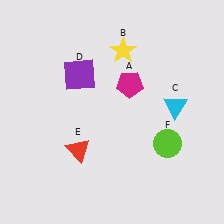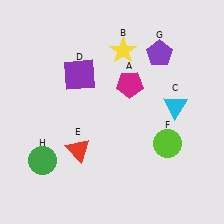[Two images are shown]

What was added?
A purple pentagon (G), a green circle (H) were added in Image 2.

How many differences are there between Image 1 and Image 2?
There are 2 differences between the two images.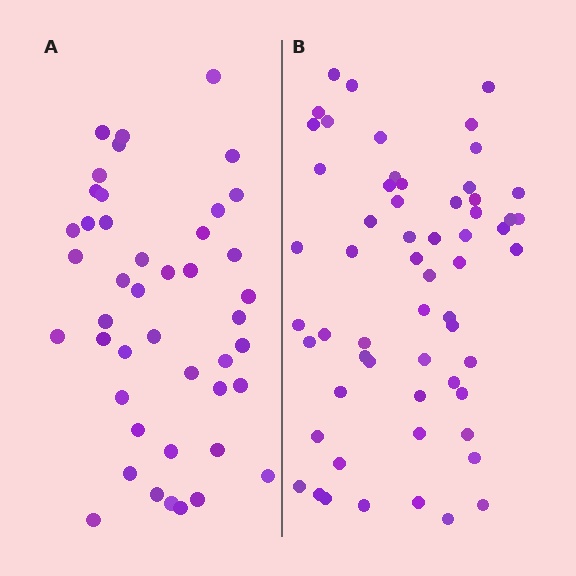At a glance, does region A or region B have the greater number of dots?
Region B (the right region) has more dots.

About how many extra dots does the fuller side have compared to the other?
Region B has approximately 15 more dots than region A.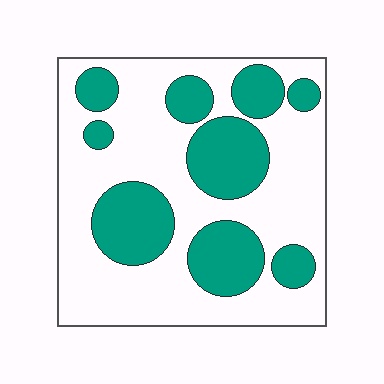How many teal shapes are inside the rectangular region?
9.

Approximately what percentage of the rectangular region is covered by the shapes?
Approximately 35%.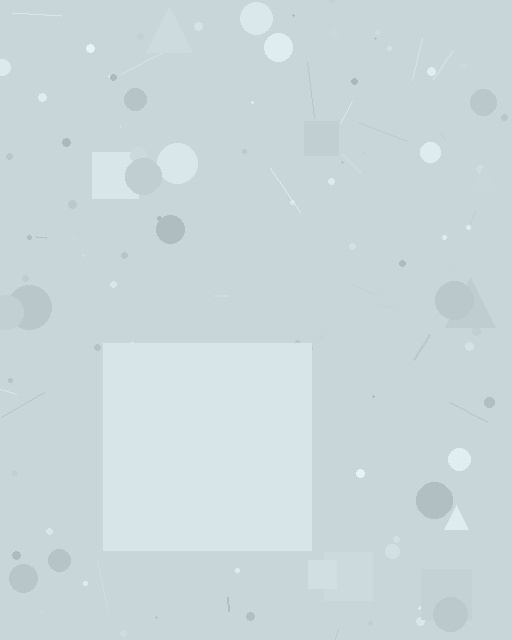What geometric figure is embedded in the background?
A square is embedded in the background.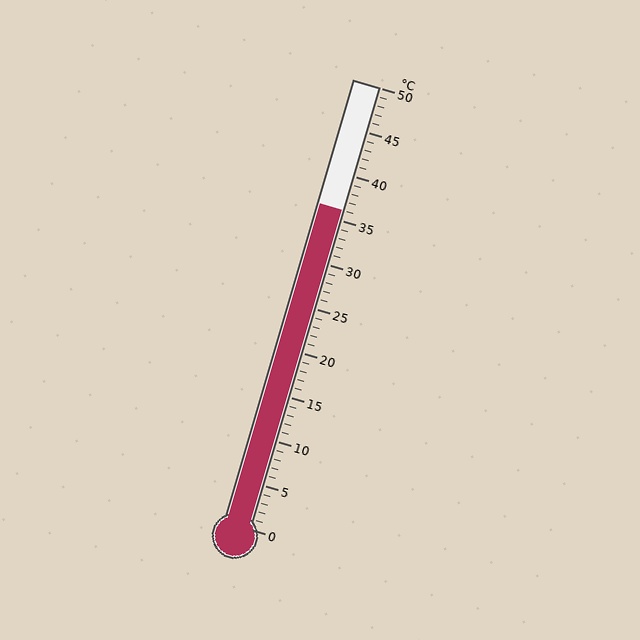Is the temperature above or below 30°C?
The temperature is above 30°C.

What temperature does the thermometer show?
The thermometer shows approximately 36°C.